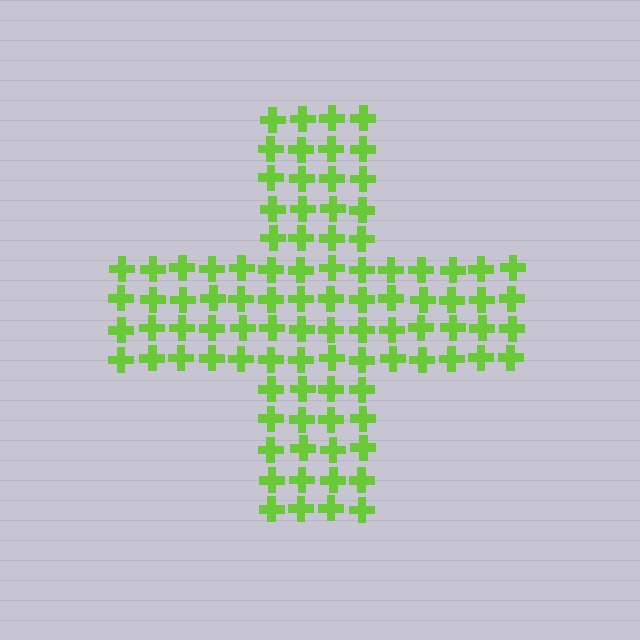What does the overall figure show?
The overall figure shows a cross.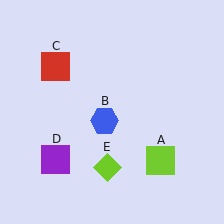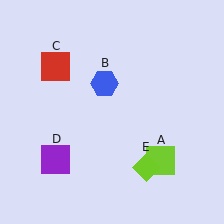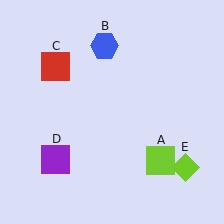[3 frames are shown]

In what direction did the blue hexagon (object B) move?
The blue hexagon (object B) moved up.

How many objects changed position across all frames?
2 objects changed position: blue hexagon (object B), lime diamond (object E).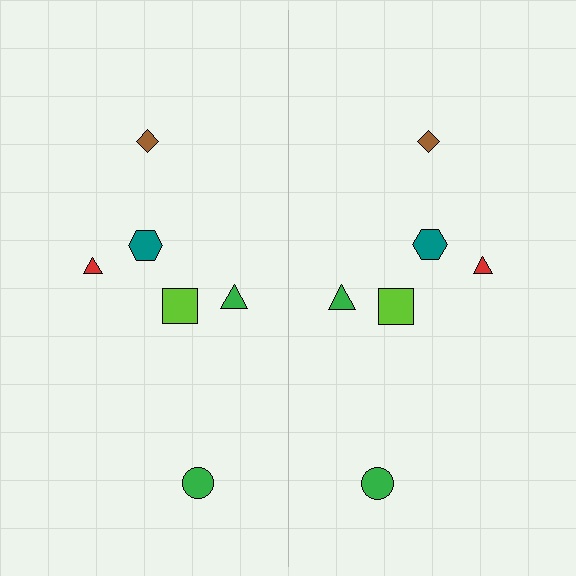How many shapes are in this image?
There are 12 shapes in this image.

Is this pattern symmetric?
Yes, this pattern has bilateral (reflection) symmetry.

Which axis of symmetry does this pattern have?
The pattern has a vertical axis of symmetry running through the center of the image.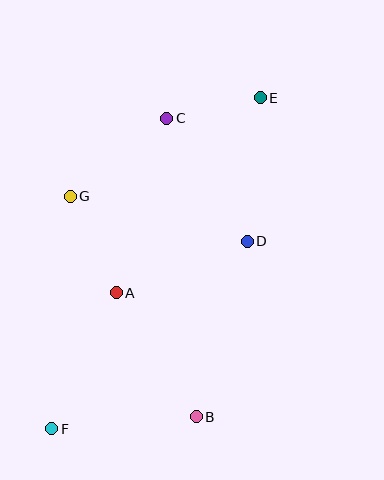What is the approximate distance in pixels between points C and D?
The distance between C and D is approximately 147 pixels.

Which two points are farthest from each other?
Points E and F are farthest from each other.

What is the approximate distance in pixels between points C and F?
The distance between C and F is approximately 331 pixels.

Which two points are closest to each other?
Points C and E are closest to each other.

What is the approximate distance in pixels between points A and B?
The distance between A and B is approximately 148 pixels.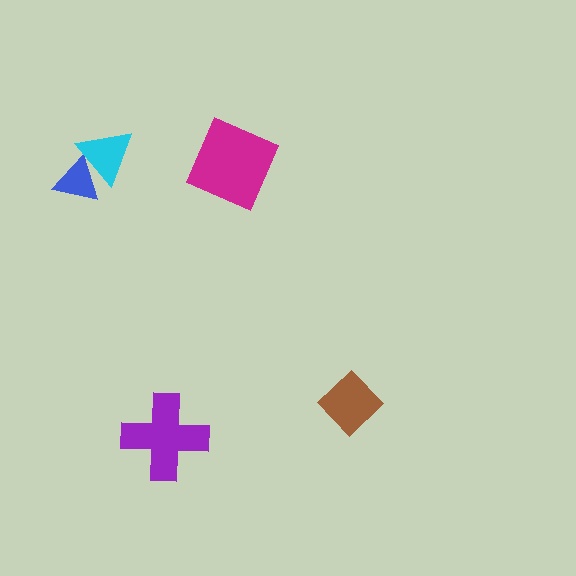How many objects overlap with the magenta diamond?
0 objects overlap with the magenta diamond.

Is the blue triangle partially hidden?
Yes, it is partially covered by another shape.